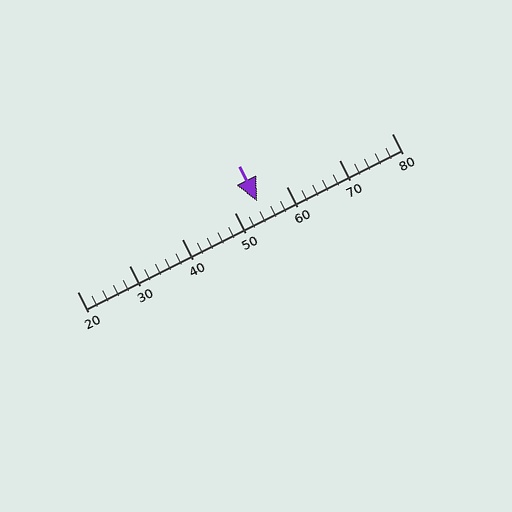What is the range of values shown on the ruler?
The ruler shows values from 20 to 80.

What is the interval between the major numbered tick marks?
The major tick marks are spaced 10 units apart.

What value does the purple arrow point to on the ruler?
The purple arrow points to approximately 54.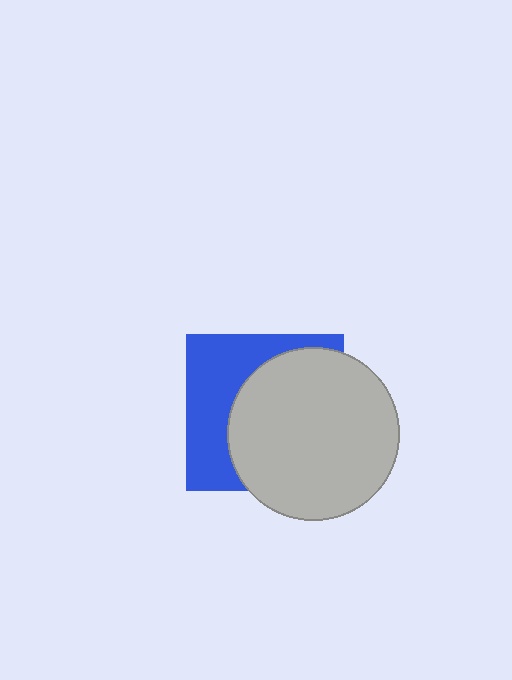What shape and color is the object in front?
The object in front is a light gray circle.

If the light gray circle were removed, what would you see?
You would see the complete blue square.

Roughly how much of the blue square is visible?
A small part of it is visible (roughly 41%).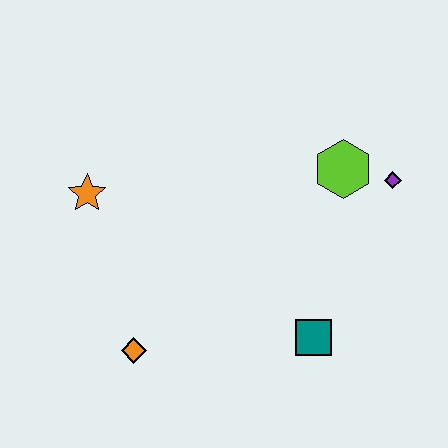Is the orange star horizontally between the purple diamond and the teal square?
No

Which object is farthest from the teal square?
The orange star is farthest from the teal square.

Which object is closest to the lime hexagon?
The purple diamond is closest to the lime hexagon.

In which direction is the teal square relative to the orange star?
The teal square is to the right of the orange star.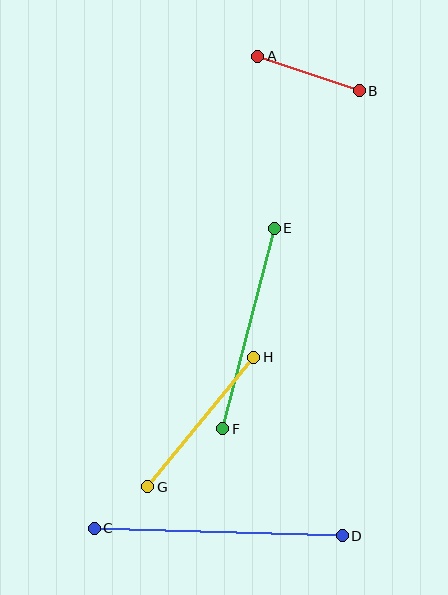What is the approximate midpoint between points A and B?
The midpoint is at approximately (309, 73) pixels.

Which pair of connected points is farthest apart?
Points C and D are farthest apart.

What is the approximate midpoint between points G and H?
The midpoint is at approximately (201, 422) pixels.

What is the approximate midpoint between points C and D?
The midpoint is at approximately (218, 532) pixels.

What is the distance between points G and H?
The distance is approximately 167 pixels.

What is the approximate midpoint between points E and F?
The midpoint is at approximately (249, 329) pixels.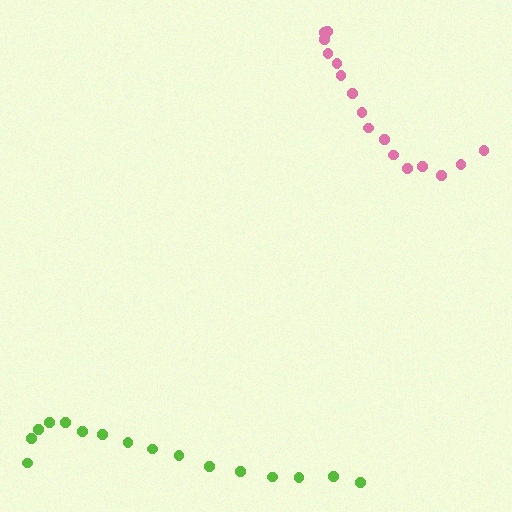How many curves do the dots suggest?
There are 2 distinct paths.